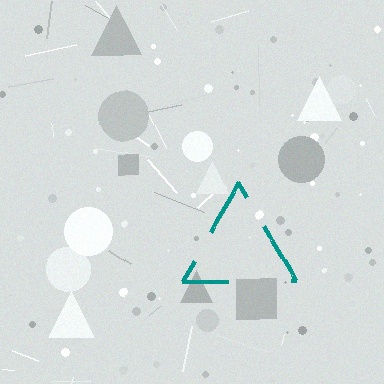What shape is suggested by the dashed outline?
The dashed outline suggests a triangle.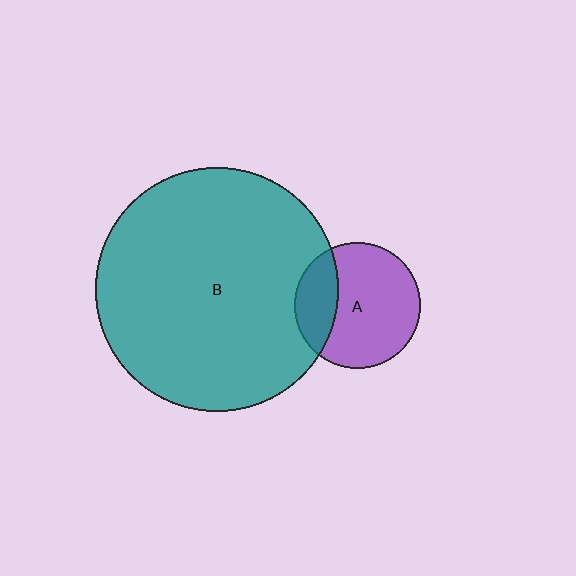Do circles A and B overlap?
Yes.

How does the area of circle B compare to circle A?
Approximately 3.8 times.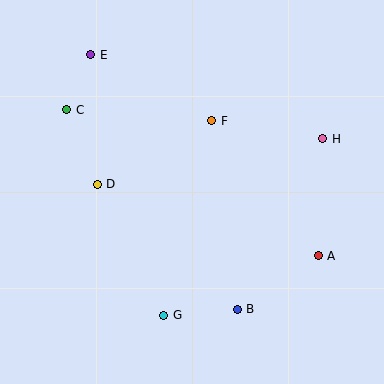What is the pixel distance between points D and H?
The distance between D and H is 230 pixels.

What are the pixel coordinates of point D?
Point D is at (97, 184).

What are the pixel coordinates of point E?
Point E is at (91, 55).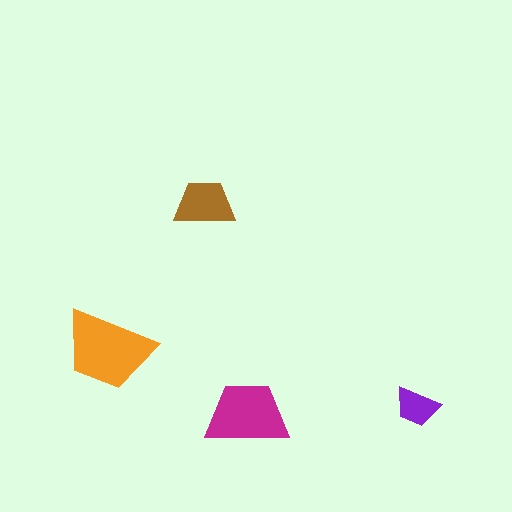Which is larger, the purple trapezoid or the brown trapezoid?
The brown one.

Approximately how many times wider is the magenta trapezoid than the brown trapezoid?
About 1.5 times wider.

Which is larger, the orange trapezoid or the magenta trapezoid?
The orange one.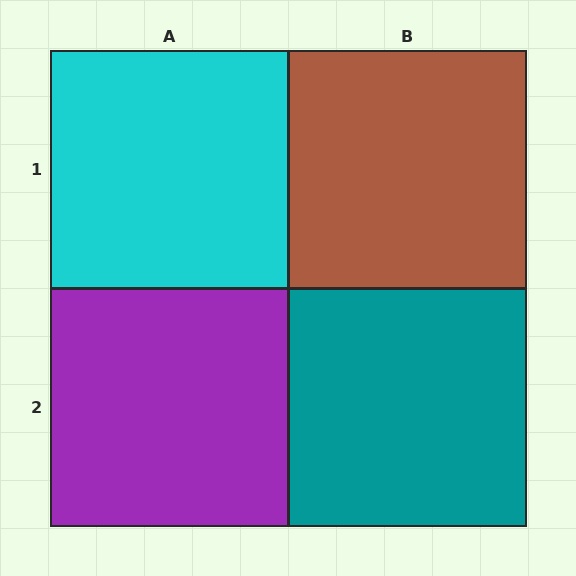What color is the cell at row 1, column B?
Brown.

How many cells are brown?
1 cell is brown.